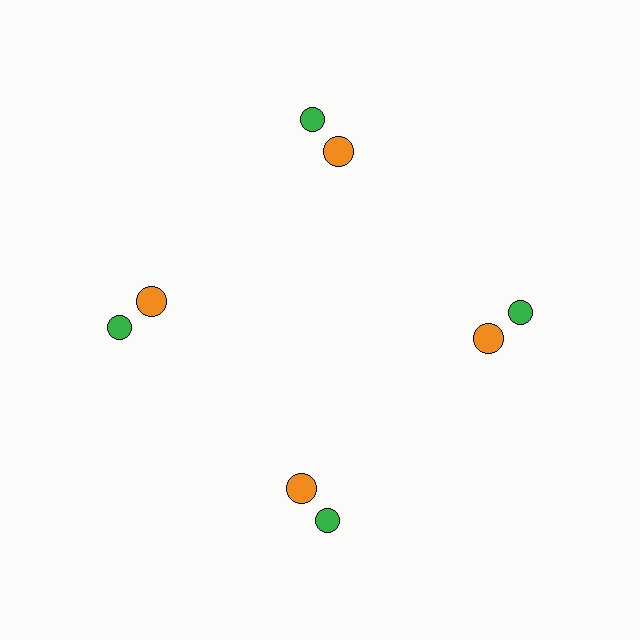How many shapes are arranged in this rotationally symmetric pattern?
There are 8 shapes, arranged in 4 groups of 2.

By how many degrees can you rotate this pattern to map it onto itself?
The pattern maps onto itself every 90 degrees of rotation.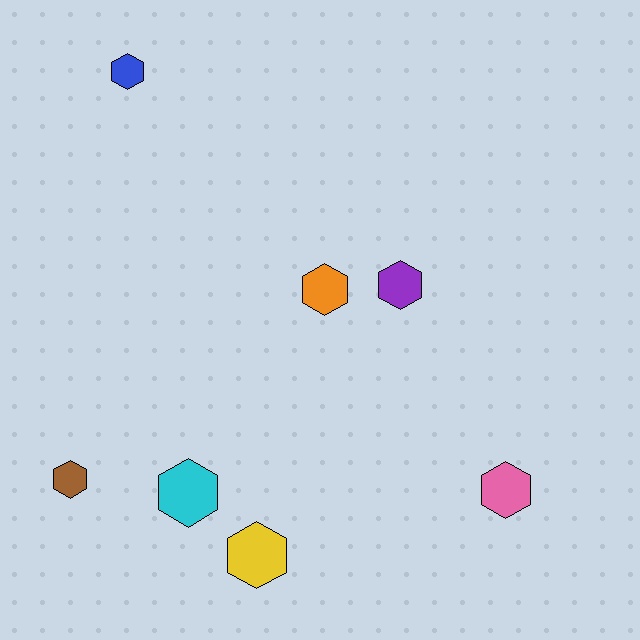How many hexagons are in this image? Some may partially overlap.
There are 7 hexagons.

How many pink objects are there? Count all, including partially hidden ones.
There is 1 pink object.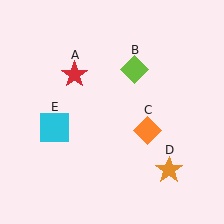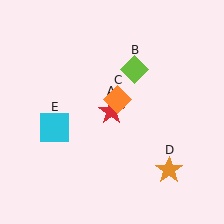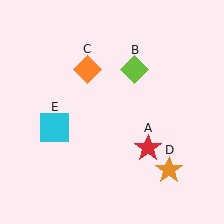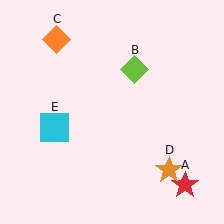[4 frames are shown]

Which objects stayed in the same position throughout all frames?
Lime diamond (object B) and orange star (object D) and cyan square (object E) remained stationary.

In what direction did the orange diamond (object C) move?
The orange diamond (object C) moved up and to the left.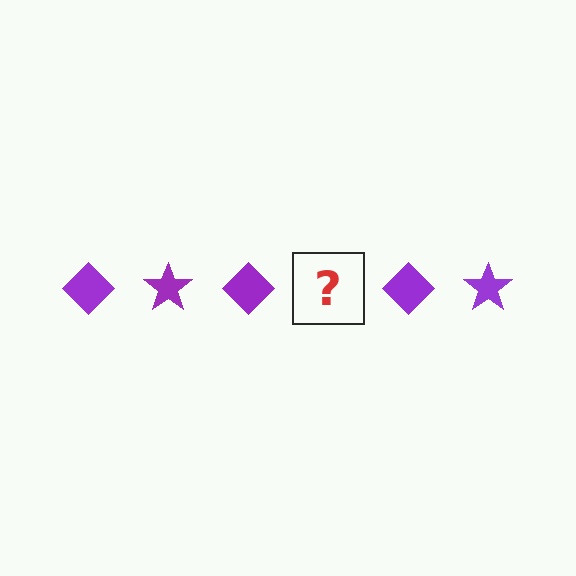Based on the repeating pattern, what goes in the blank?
The blank should be a purple star.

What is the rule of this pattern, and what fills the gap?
The rule is that the pattern cycles through diamond, star shapes in purple. The gap should be filled with a purple star.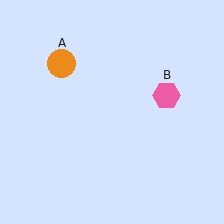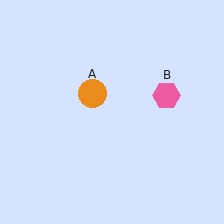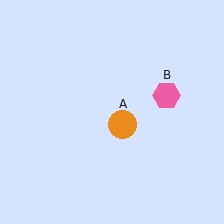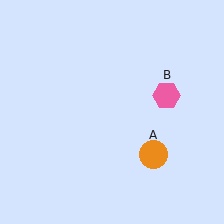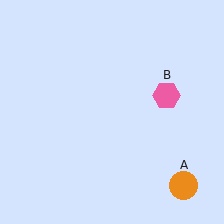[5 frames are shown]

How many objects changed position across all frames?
1 object changed position: orange circle (object A).